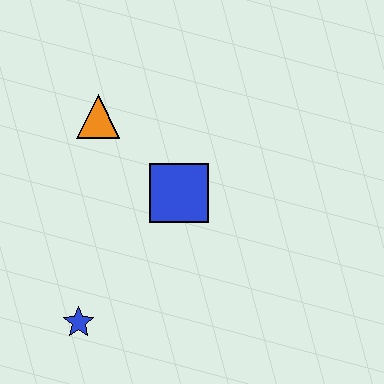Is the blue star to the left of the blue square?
Yes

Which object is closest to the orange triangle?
The blue square is closest to the orange triangle.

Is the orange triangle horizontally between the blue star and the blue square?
Yes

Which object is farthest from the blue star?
The orange triangle is farthest from the blue star.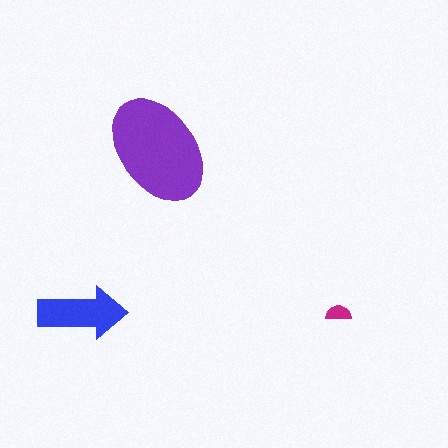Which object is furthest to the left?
The blue arrow is leftmost.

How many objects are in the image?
There are 3 objects in the image.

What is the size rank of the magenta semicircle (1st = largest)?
3rd.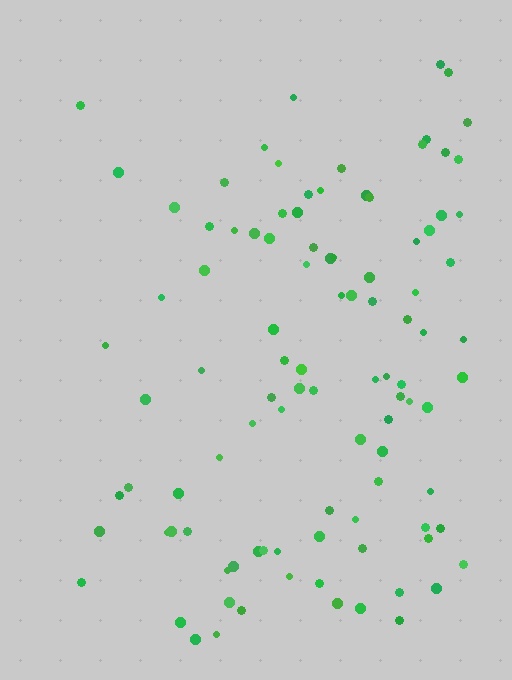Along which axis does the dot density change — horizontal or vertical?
Horizontal.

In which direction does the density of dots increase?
From left to right, with the right side densest.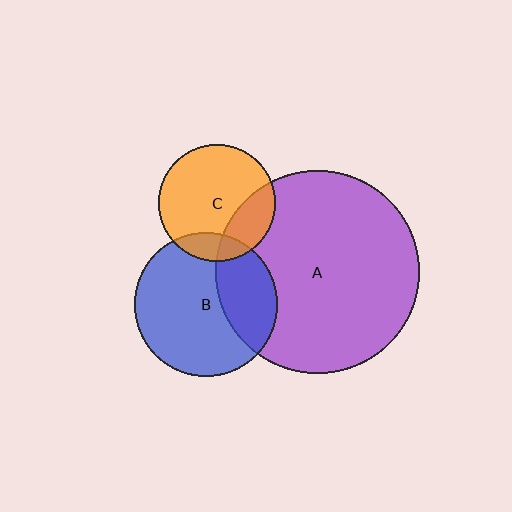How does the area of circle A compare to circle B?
Approximately 2.0 times.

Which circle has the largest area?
Circle A (purple).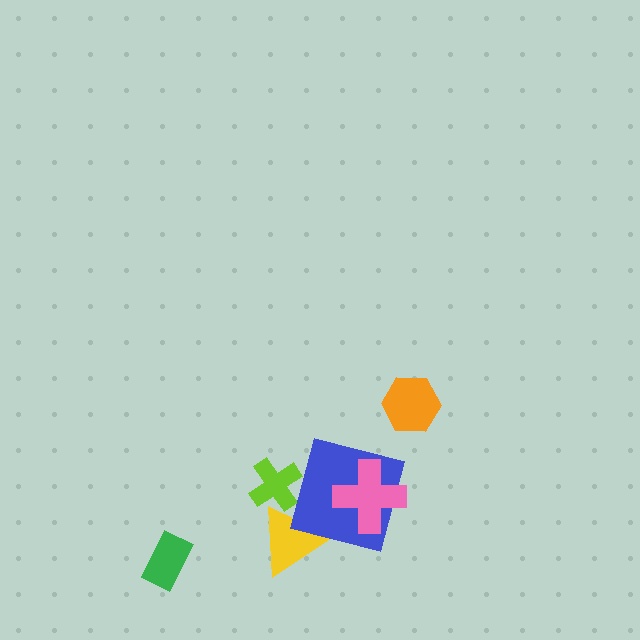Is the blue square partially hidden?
Yes, it is partially covered by another shape.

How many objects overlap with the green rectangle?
0 objects overlap with the green rectangle.